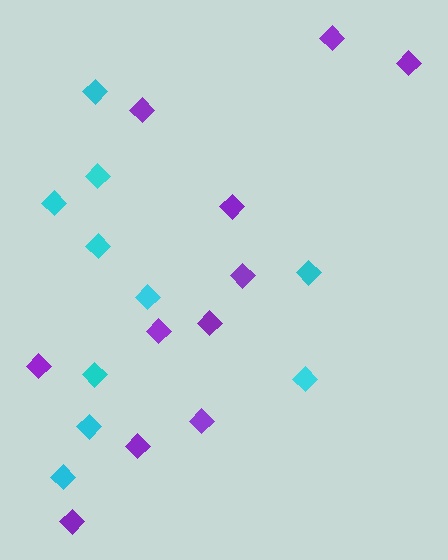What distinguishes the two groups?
There are 2 groups: one group of purple diamonds (11) and one group of cyan diamonds (10).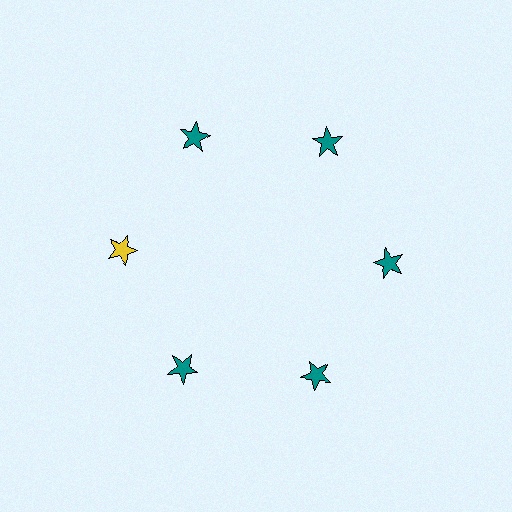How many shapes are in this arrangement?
There are 6 shapes arranged in a ring pattern.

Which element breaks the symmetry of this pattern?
The yellow star at roughly the 9 o'clock position breaks the symmetry. All other shapes are teal stars.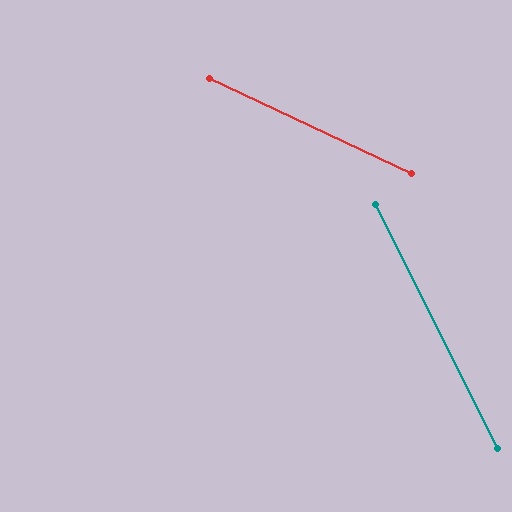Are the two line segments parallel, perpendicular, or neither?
Neither parallel nor perpendicular — they differ by about 38°.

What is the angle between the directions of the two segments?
Approximately 38 degrees.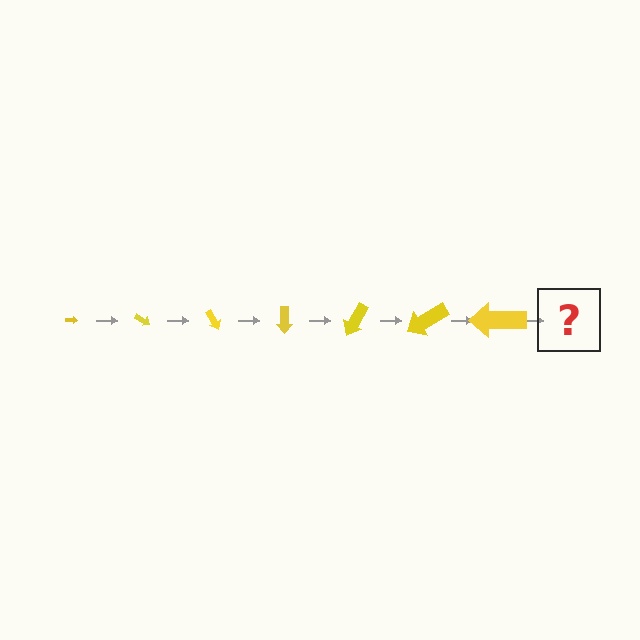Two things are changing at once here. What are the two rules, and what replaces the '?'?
The two rules are that the arrow grows larger each step and it rotates 30 degrees each step. The '?' should be an arrow, larger than the previous one and rotated 210 degrees from the start.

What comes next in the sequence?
The next element should be an arrow, larger than the previous one and rotated 210 degrees from the start.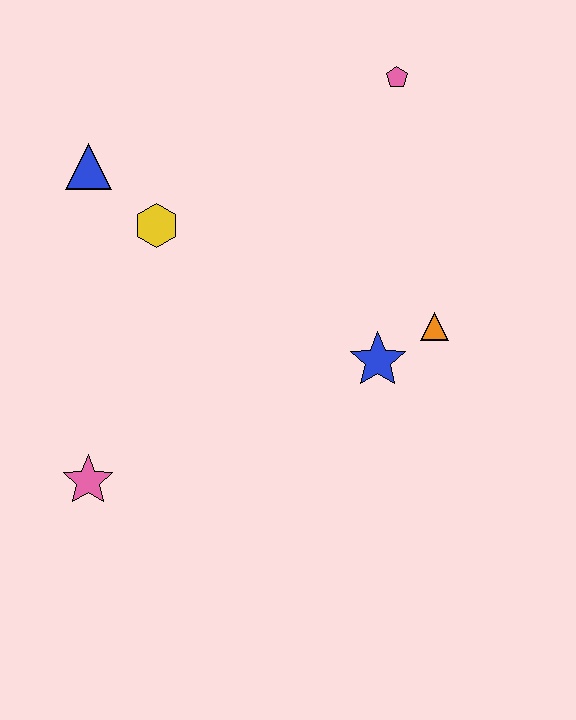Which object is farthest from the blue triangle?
The orange triangle is farthest from the blue triangle.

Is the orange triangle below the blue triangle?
Yes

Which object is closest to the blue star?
The orange triangle is closest to the blue star.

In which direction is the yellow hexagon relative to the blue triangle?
The yellow hexagon is to the right of the blue triangle.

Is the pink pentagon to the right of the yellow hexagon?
Yes